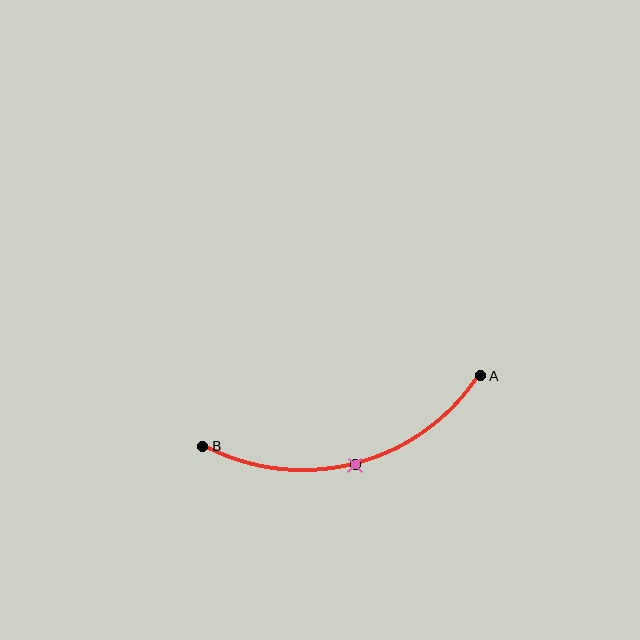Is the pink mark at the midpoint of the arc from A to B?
Yes. The pink mark lies on the arc at equal arc-length from both A and B — it is the arc midpoint.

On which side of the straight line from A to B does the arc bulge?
The arc bulges below the straight line connecting A and B.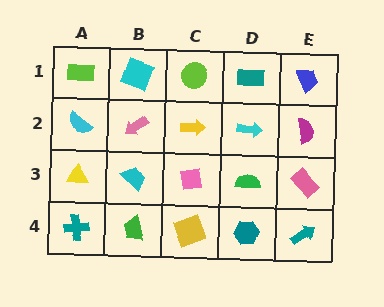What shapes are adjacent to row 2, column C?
A lime circle (row 1, column C), a pink square (row 3, column C), a pink arrow (row 2, column B), a cyan arrow (row 2, column D).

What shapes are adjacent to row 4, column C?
A pink square (row 3, column C), a green trapezoid (row 4, column B), a teal hexagon (row 4, column D).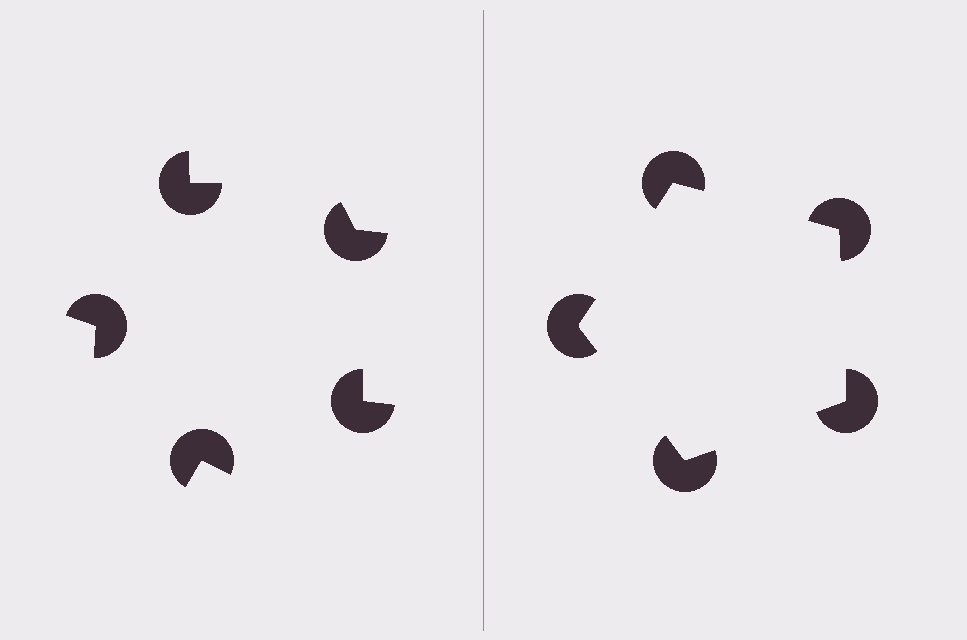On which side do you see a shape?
An illusory pentagon appears on the right side. On the left side the wedge cuts are rotated, so no coherent shape forms.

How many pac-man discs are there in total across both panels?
10 — 5 on each side.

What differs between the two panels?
The pac-man discs are positioned identically on both sides; only the wedge orientations differ. On the right they align to a pentagon; on the left they are misaligned.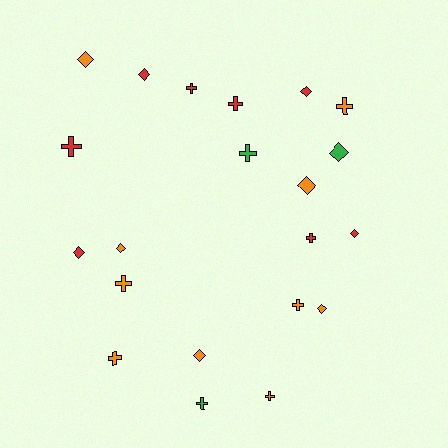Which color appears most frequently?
Orange, with 10 objects.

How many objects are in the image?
There are 21 objects.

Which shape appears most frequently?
Cross, with 11 objects.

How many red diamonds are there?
There are 4 red diamonds.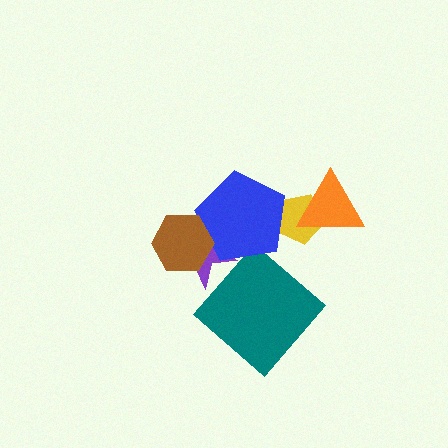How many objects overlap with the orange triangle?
1 object overlaps with the orange triangle.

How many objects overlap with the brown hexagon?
2 objects overlap with the brown hexagon.